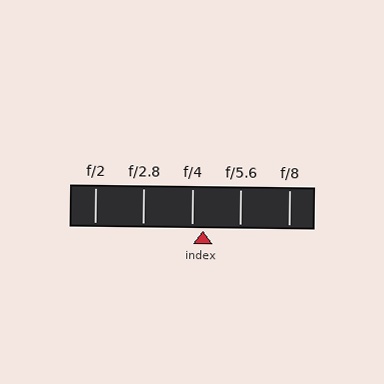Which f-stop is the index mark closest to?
The index mark is closest to f/4.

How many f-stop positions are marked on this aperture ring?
There are 5 f-stop positions marked.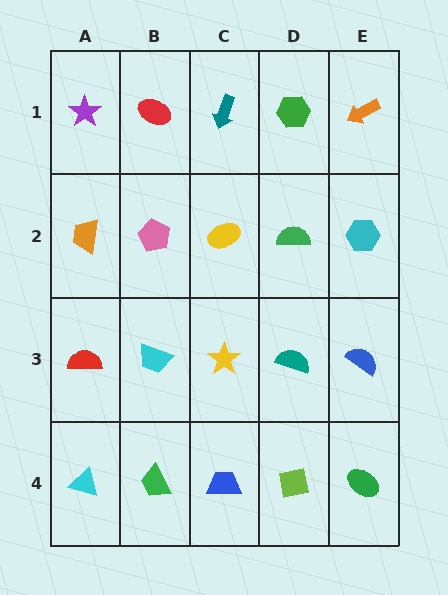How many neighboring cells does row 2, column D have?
4.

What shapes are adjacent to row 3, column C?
A yellow ellipse (row 2, column C), a blue trapezoid (row 4, column C), a cyan trapezoid (row 3, column B), a teal semicircle (row 3, column D).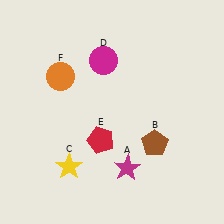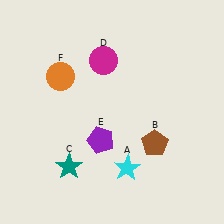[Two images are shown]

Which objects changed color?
A changed from magenta to cyan. C changed from yellow to teal. E changed from red to purple.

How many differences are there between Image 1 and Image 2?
There are 3 differences between the two images.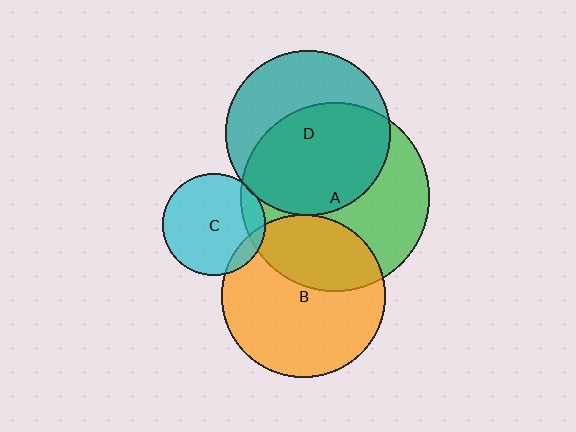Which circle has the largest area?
Circle A (green).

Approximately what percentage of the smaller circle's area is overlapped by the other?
Approximately 35%.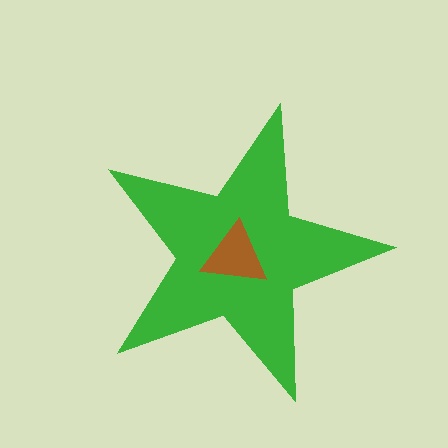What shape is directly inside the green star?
The brown triangle.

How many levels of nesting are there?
2.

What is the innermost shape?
The brown triangle.